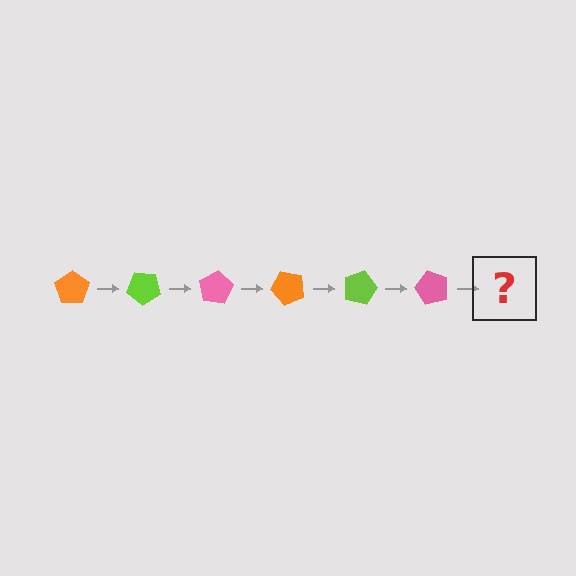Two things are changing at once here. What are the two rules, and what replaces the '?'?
The two rules are that it rotates 40 degrees each step and the color cycles through orange, lime, and pink. The '?' should be an orange pentagon, rotated 240 degrees from the start.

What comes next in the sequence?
The next element should be an orange pentagon, rotated 240 degrees from the start.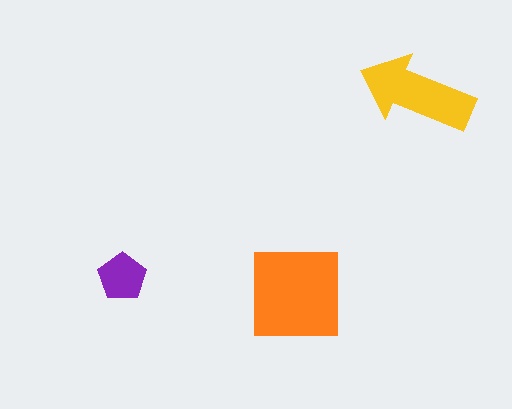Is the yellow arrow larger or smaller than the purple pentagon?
Larger.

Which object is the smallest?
The purple pentagon.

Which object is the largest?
The orange square.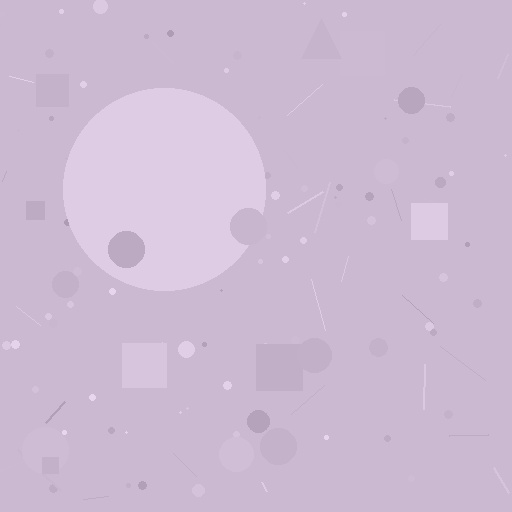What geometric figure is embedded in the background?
A circle is embedded in the background.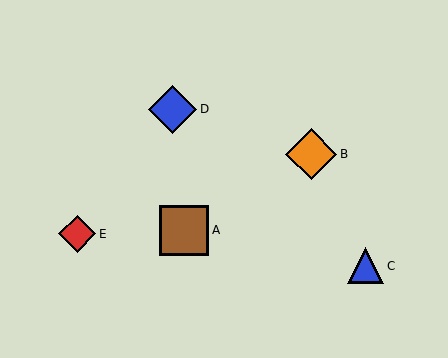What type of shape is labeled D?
Shape D is a blue diamond.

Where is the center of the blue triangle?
The center of the blue triangle is at (366, 266).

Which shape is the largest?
The orange diamond (labeled B) is the largest.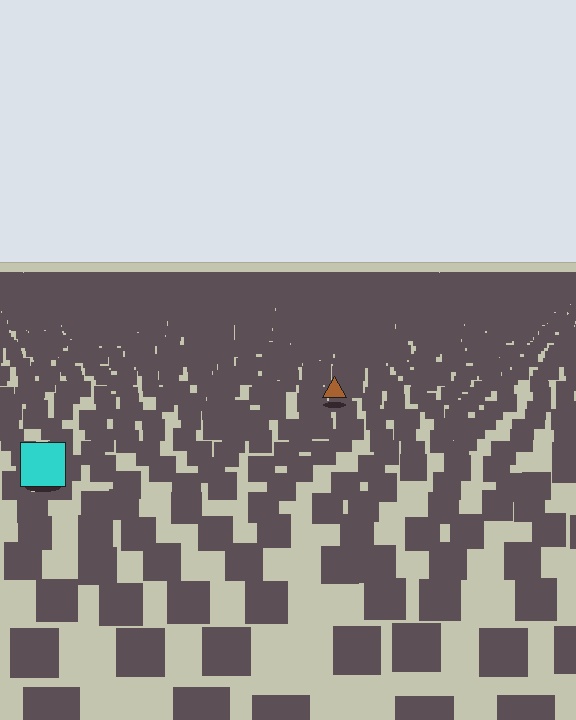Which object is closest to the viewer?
The cyan square is closest. The texture marks near it are larger and more spread out.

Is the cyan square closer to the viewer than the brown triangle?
Yes. The cyan square is closer — you can tell from the texture gradient: the ground texture is coarser near it.